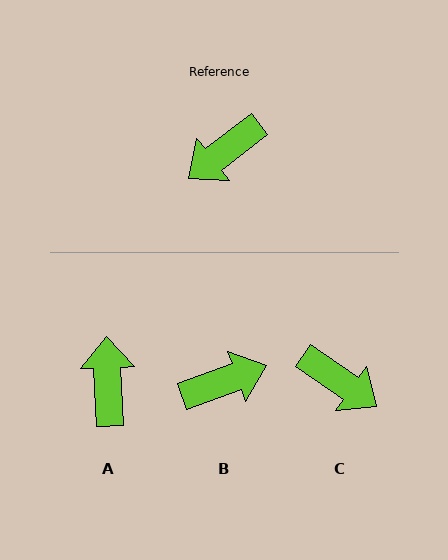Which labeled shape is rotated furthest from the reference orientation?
B, about 162 degrees away.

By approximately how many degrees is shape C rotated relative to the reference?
Approximately 108 degrees counter-clockwise.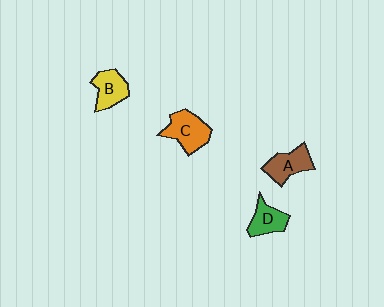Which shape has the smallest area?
Shape D (green).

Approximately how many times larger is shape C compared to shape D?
Approximately 1.4 times.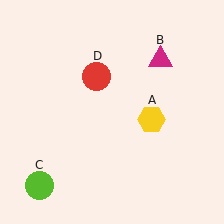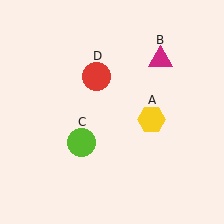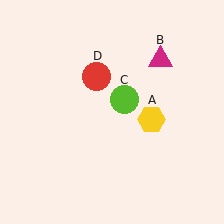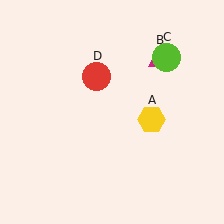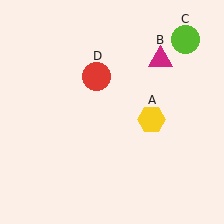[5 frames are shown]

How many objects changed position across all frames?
1 object changed position: lime circle (object C).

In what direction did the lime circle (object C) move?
The lime circle (object C) moved up and to the right.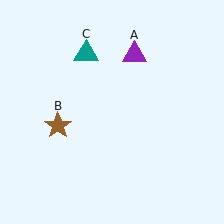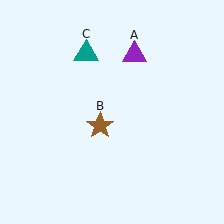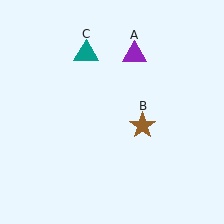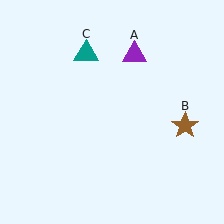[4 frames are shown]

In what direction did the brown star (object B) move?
The brown star (object B) moved right.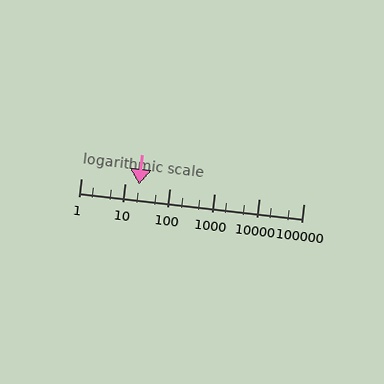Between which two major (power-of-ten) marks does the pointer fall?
The pointer is between 10 and 100.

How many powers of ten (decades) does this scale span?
The scale spans 5 decades, from 1 to 100000.